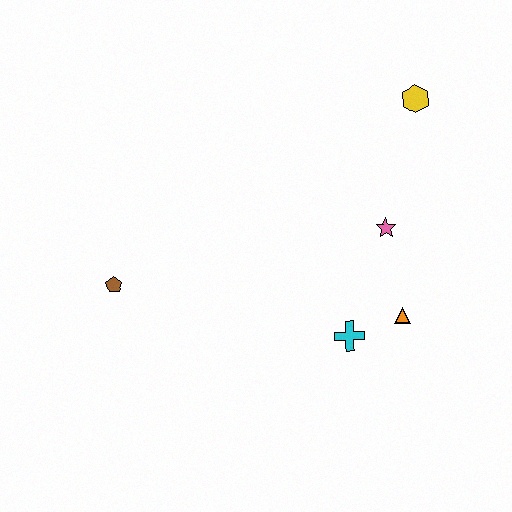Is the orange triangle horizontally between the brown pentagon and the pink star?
No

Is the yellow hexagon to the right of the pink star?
Yes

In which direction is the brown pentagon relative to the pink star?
The brown pentagon is to the left of the pink star.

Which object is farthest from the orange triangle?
The brown pentagon is farthest from the orange triangle.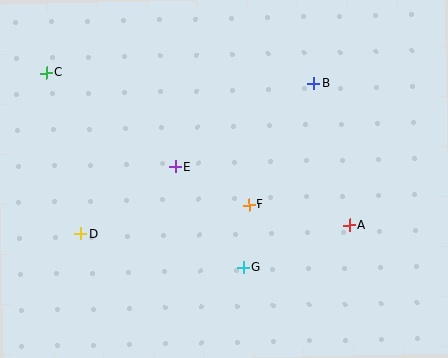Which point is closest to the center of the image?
Point F at (249, 205) is closest to the center.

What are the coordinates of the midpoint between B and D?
The midpoint between B and D is at (197, 158).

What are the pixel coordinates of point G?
Point G is at (243, 268).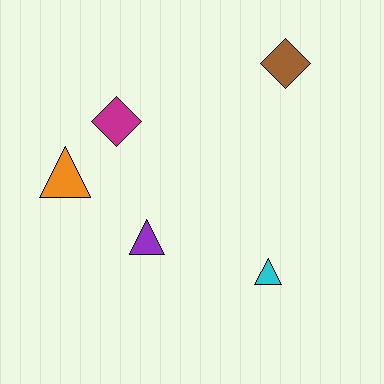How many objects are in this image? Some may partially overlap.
There are 5 objects.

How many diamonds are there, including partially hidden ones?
There are 2 diamonds.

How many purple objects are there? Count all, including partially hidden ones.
There is 1 purple object.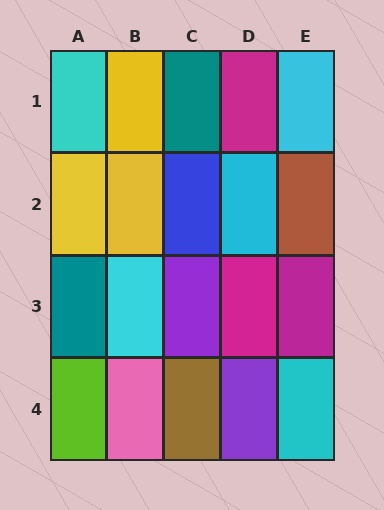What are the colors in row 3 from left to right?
Teal, cyan, purple, magenta, magenta.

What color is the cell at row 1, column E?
Cyan.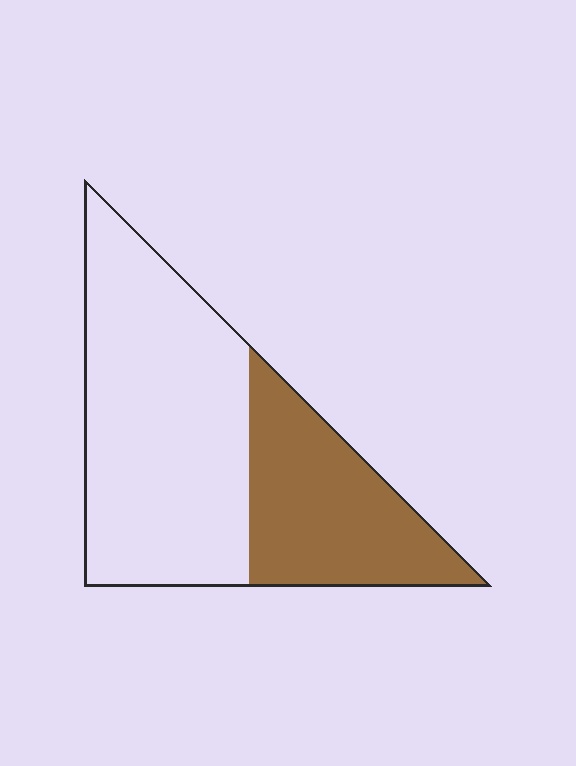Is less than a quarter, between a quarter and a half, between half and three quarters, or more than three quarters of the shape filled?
Between a quarter and a half.